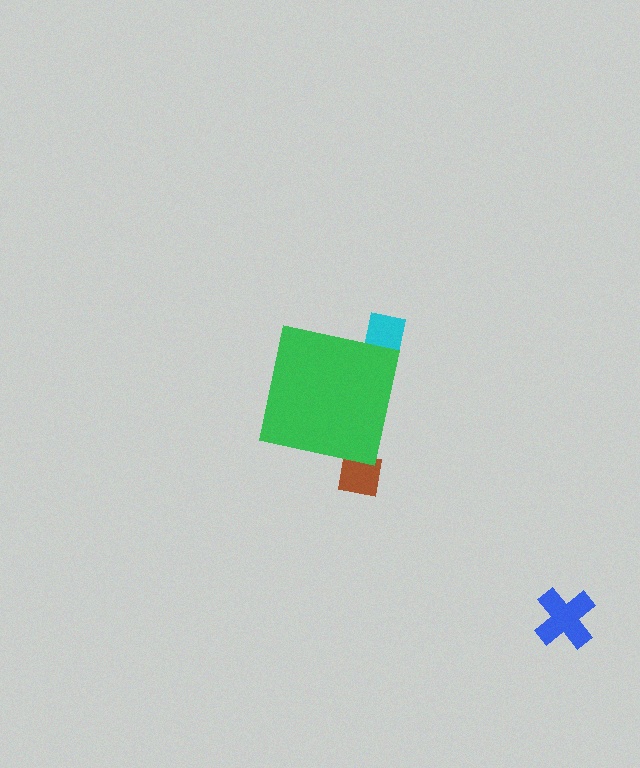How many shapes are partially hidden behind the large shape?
2 shapes are partially hidden.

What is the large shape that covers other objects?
A green square.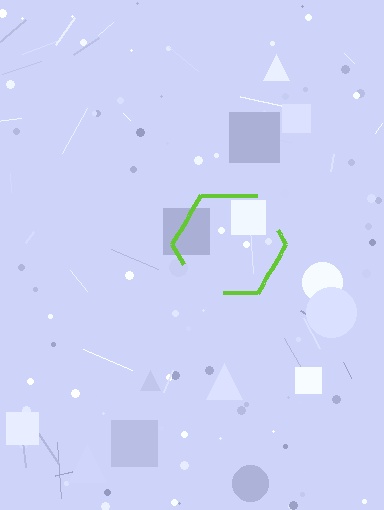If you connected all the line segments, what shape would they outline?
They would outline a hexagon.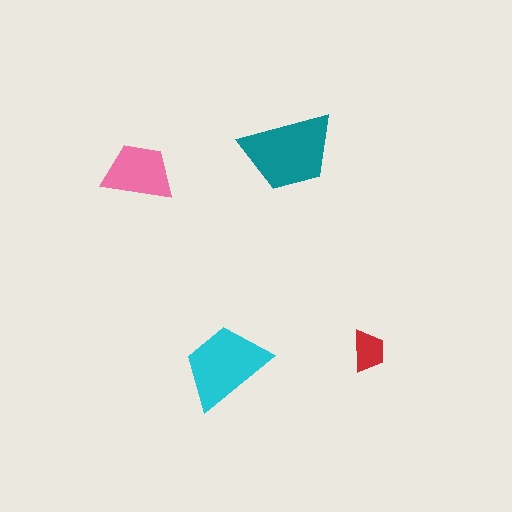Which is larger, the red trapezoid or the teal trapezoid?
The teal one.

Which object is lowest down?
The cyan trapezoid is bottommost.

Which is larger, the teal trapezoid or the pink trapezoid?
The teal one.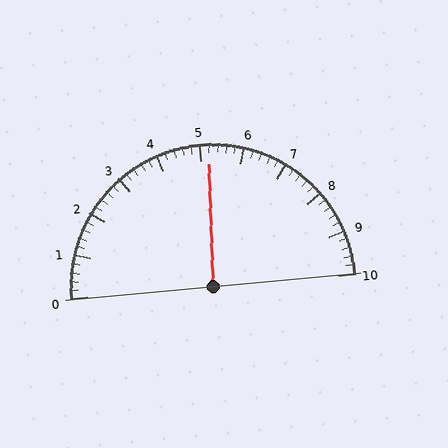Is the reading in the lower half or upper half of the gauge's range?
The reading is in the upper half of the range (0 to 10).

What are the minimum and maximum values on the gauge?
The gauge ranges from 0 to 10.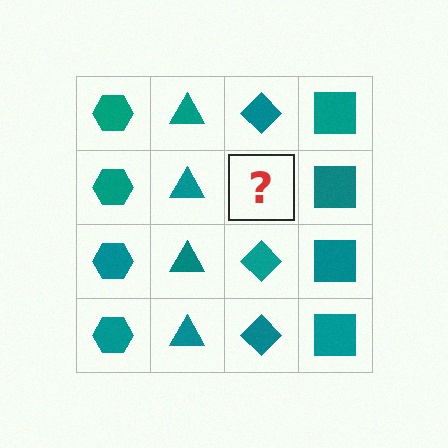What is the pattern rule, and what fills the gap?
The rule is that each column has a consistent shape. The gap should be filled with a teal diamond.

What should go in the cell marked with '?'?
The missing cell should contain a teal diamond.